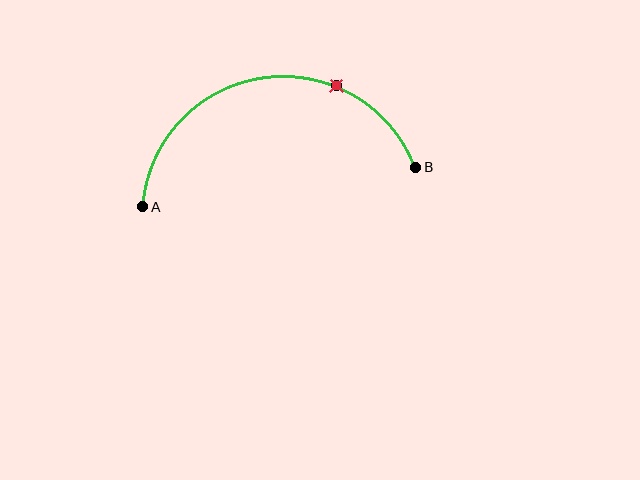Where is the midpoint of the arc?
The arc midpoint is the point on the curve farthest from the straight line joining A and B. It sits above that line.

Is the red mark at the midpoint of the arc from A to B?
No. The red mark lies on the arc but is closer to endpoint B. The arc midpoint would be at the point on the curve equidistant along the arc from both A and B.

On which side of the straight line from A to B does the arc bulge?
The arc bulges above the straight line connecting A and B.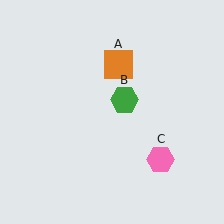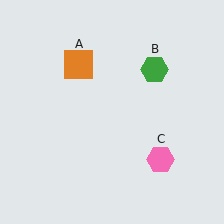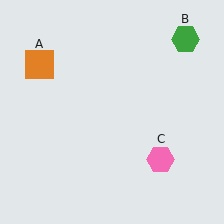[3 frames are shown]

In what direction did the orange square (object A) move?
The orange square (object A) moved left.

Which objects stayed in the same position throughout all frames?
Pink hexagon (object C) remained stationary.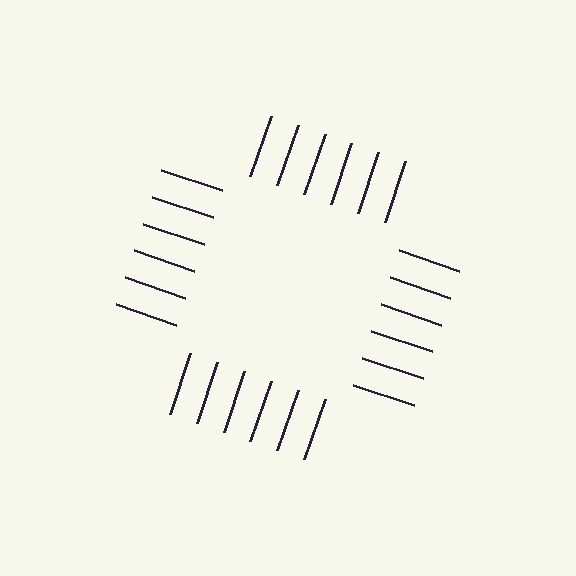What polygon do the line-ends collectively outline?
An illusory square — the line segments terminate on its edges but no continuous stroke is drawn.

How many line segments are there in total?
24 — 6 along each of the 4 edges.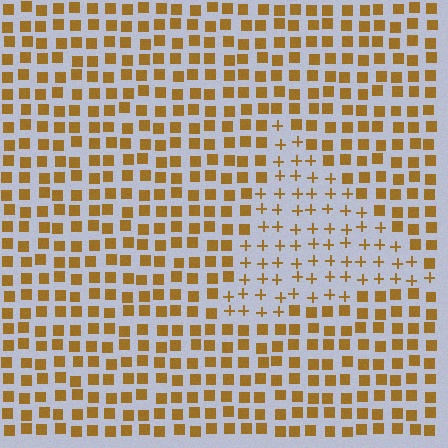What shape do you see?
I see a triangle.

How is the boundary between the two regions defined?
The boundary is defined by a change in element shape: plus signs inside vs. squares outside. All elements share the same color and spacing.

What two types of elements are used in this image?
The image uses plus signs inside the triangle region and squares outside it.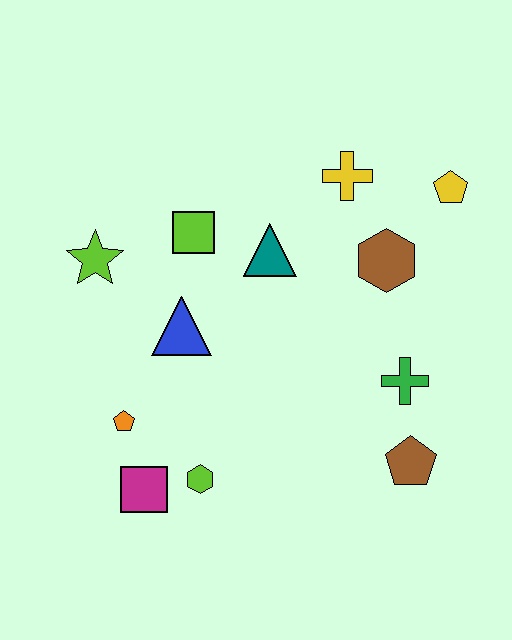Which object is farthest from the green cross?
The lime star is farthest from the green cross.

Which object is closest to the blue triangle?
The lime square is closest to the blue triangle.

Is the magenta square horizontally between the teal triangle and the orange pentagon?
Yes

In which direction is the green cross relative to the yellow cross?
The green cross is below the yellow cross.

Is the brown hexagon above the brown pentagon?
Yes